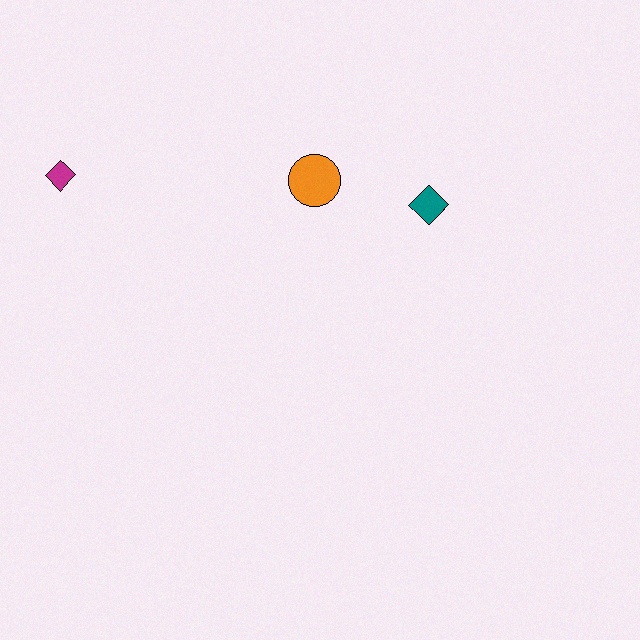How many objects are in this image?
There are 3 objects.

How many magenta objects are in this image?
There is 1 magenta object.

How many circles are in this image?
There is 1 circle.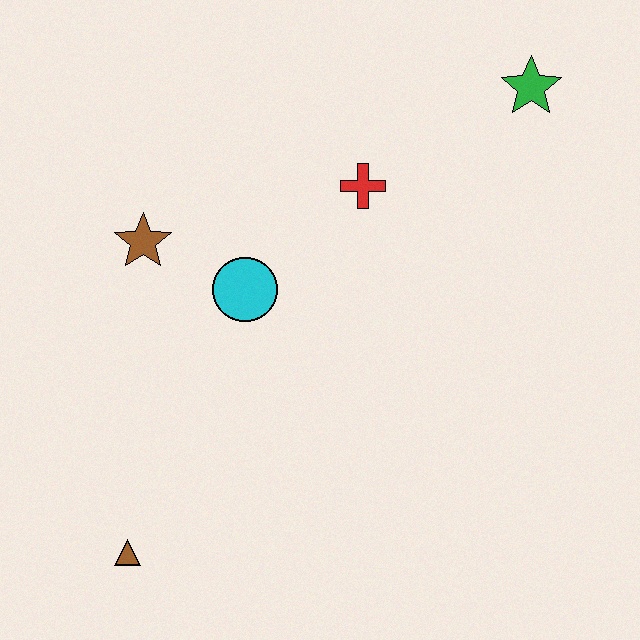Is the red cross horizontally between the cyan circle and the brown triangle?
No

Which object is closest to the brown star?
The cyan circle is closest to the brown star.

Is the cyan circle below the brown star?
Yes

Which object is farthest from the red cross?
The brown triangle is farthest from the red cross.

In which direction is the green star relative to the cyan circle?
The green star is to the right of the cyan circle.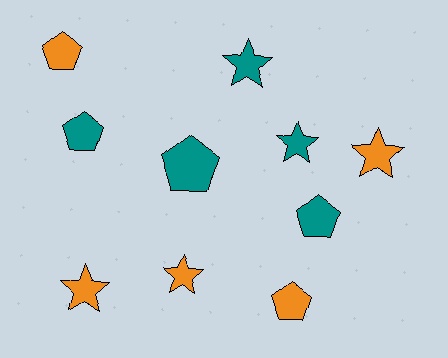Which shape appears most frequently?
Star, with 5 objects.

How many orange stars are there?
There are 3 orange stars.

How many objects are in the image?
There are 10 objects.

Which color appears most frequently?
Orange, with 5 objects.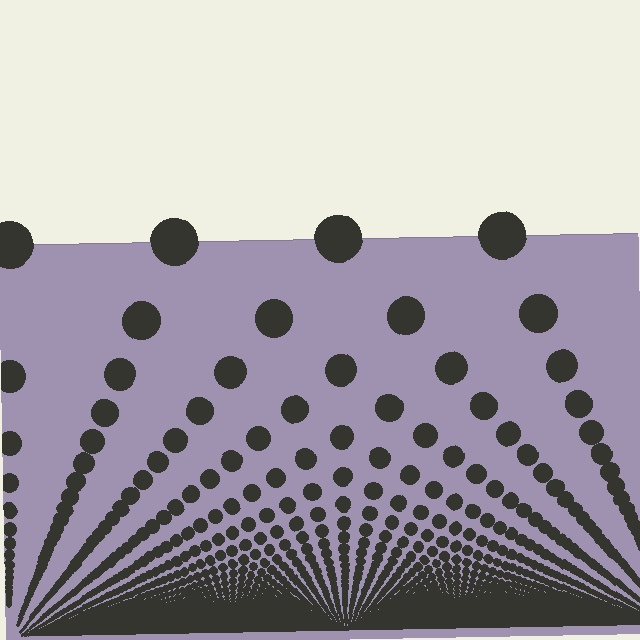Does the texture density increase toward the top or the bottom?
Density increases toward the bottom.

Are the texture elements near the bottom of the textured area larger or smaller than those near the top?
Smaller. The gradient is inverted — elements near the bottom are smaller and denser.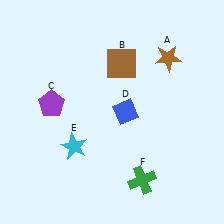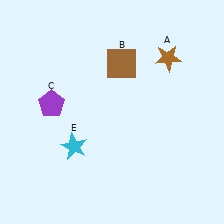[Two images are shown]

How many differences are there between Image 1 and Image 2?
There are 2 differences between the two images.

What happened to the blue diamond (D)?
The blue diamond (D) was removed in Image 2. It was in the top-right area of Image 1.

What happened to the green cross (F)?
The green cross (F) was removed in Image 2. It was in the bottom-right area of Image 1.